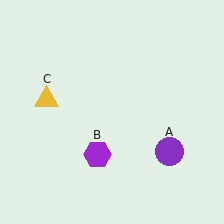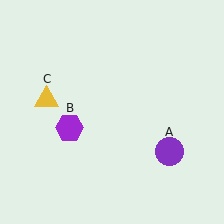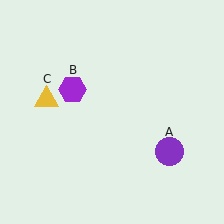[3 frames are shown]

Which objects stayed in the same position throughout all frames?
Purple circle (object A) and yellow triangle (object C) remained stationary.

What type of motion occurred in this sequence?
The purple hexagon (object B) rotated clockwise around the center of the scene.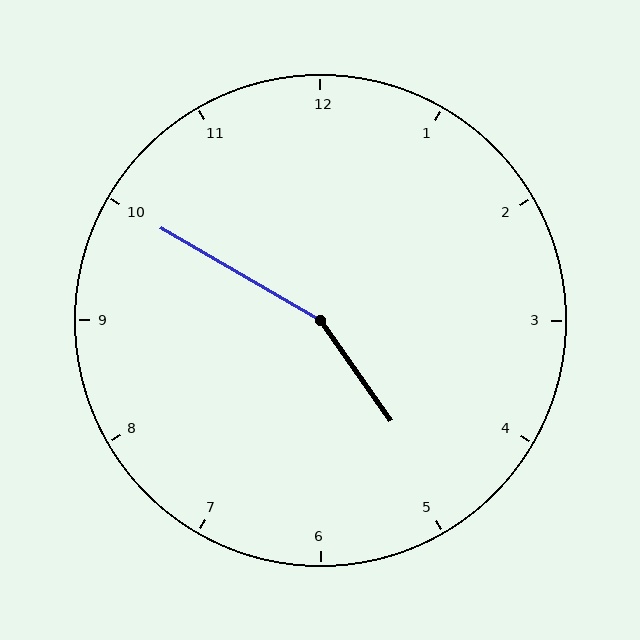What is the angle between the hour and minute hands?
Approximately 155 degrees.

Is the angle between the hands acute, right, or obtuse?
It is obtuse.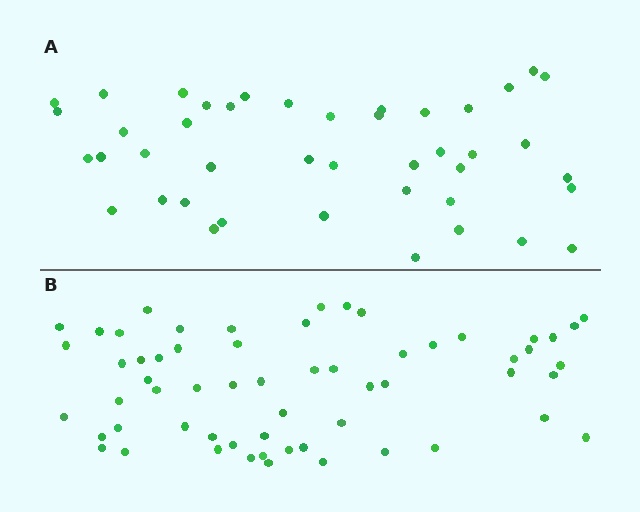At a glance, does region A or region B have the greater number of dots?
Region B (the bottom region) has more dots.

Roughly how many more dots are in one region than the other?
Region B has approximately 15 more dots than region A.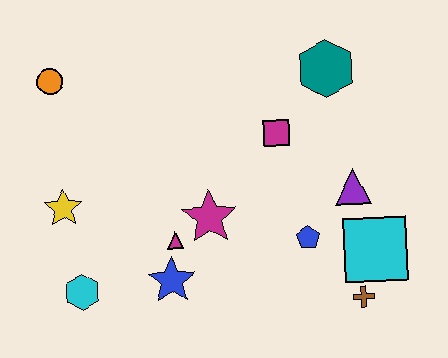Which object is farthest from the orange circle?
The brown cross is farthest from the orange circle.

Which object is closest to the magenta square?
The teal hexagon is closest to the magenta square.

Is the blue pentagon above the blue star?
Yes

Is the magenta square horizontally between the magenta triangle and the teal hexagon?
Yes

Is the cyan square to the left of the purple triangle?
No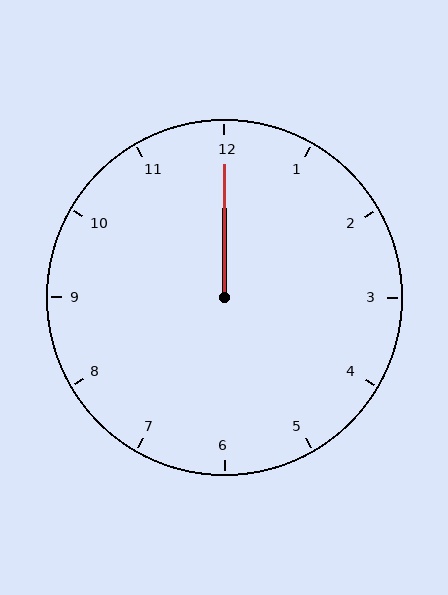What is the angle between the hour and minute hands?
Approximately 0 degrees.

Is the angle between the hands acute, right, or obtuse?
It is acute.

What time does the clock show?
12:00.